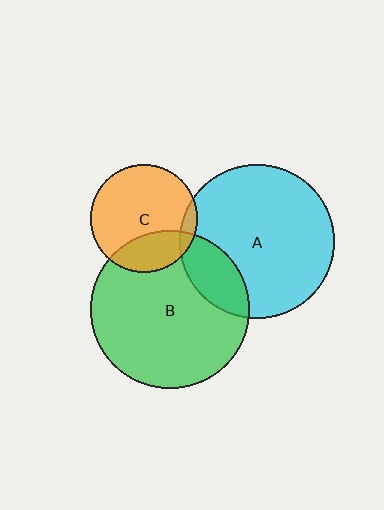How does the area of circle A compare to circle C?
Approximately 2.1 times.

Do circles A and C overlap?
Yes.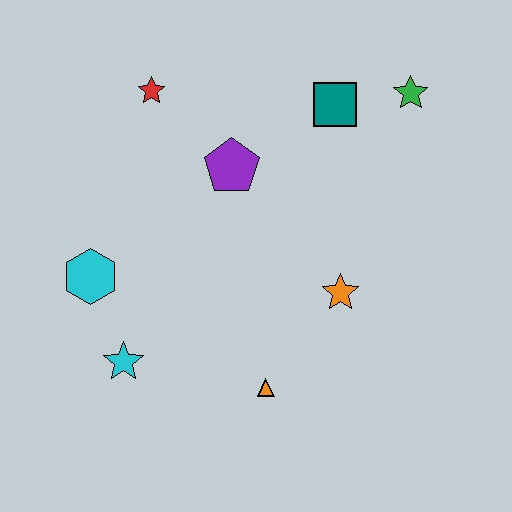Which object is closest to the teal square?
The green star is closest to the teal square.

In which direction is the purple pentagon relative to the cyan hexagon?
The purple pentagon is to the right of the cyan hexagon.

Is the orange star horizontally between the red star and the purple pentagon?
No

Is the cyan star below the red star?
Yes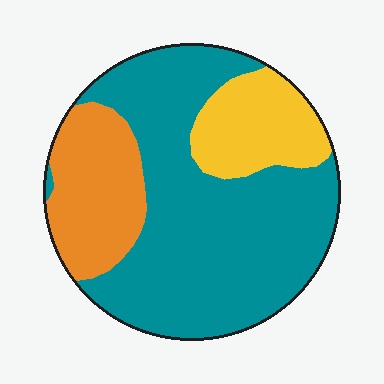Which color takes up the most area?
Teal, at roughly 65%.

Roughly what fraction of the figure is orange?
Orange takes up about one fifth (1/5) of the figure.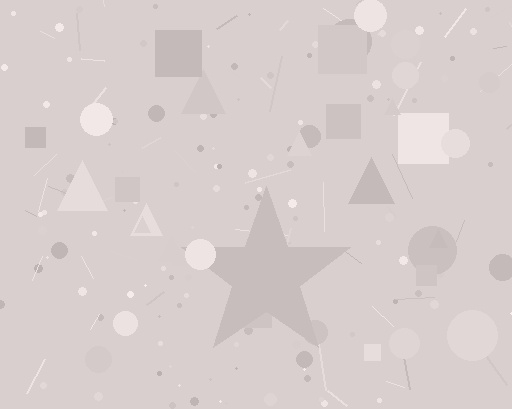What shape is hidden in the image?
A star is hidden in the image.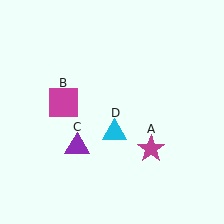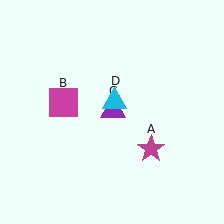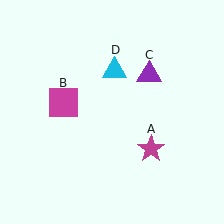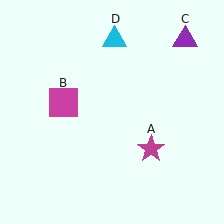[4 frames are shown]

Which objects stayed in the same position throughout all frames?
Magenta star (object A) and magenta square (object B) remained stationary.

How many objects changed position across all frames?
2 objects changed position: purple triangle (object C), cyan triangle (object D).